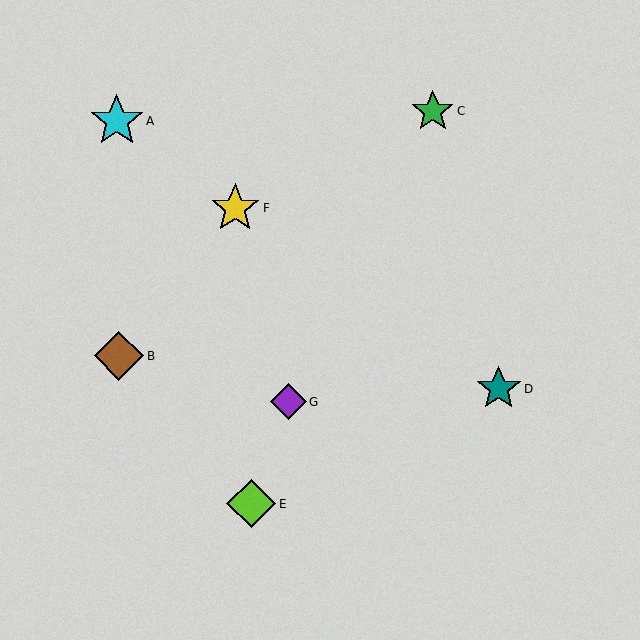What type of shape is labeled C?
Shape C is a green star.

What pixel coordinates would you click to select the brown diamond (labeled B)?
Click at (119, 356) to select the brown diamond B.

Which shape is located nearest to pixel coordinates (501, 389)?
The teal star (labeled D) at (499, 389) is nearest to that location.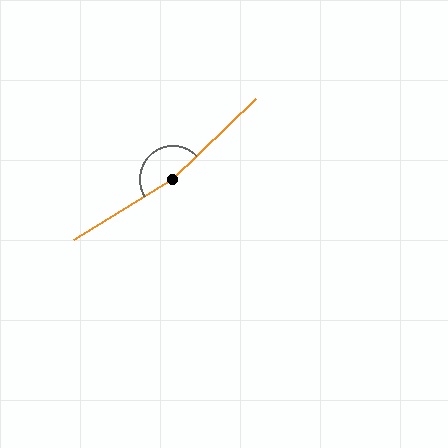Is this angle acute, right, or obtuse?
It is obtuse.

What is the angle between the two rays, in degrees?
Approximately 167 degrees.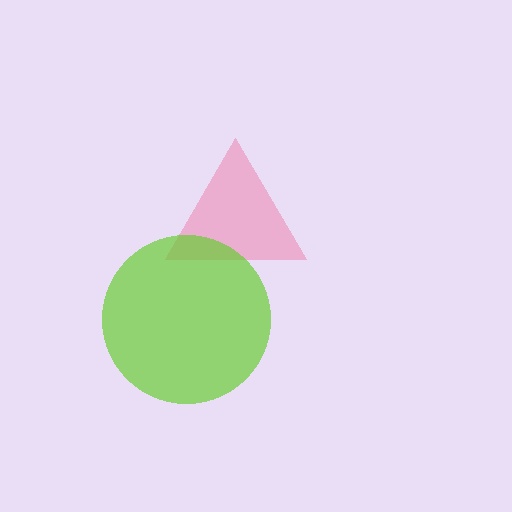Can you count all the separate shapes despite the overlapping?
Yes, there are 2 separate shapes.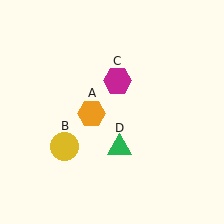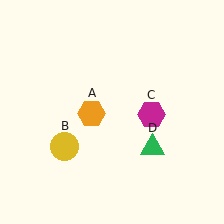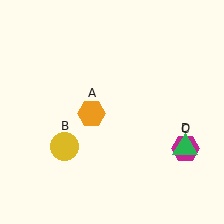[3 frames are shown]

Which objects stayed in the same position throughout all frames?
Orange hexagon (object A) and yellow circle (object B) remained stationary.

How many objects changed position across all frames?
2 objects changed position: magenta hexagon (object C), green triangle (object D).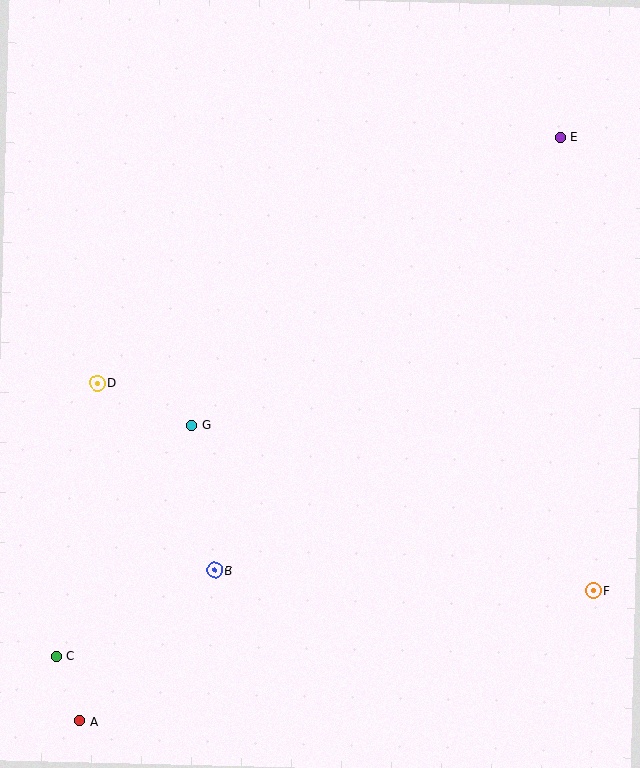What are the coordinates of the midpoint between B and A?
The midpoint between B and A is at (147, 646).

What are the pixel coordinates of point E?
Point E is at (560, 137).